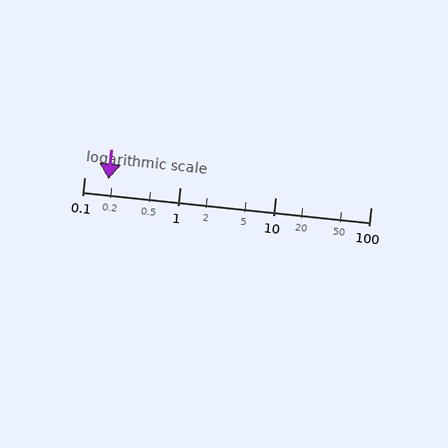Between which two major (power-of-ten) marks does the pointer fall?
The pointer is between 0.1 and 1.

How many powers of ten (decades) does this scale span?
The scale spans 3 decades, from 0.1 to 100.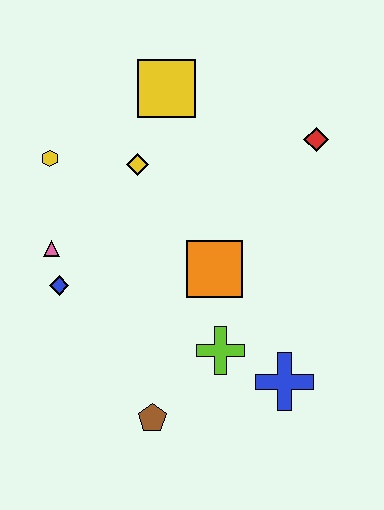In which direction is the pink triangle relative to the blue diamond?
The pink triangle is above the blue diamond.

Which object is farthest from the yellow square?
The brown pentagon is farthest from the yellow square.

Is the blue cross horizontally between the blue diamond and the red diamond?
Yes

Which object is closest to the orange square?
The lime cross is closest to the orange square.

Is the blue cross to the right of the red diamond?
No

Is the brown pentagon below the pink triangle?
Yes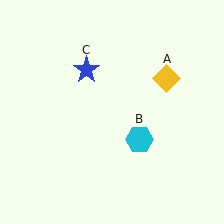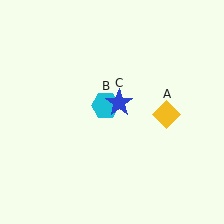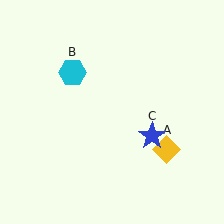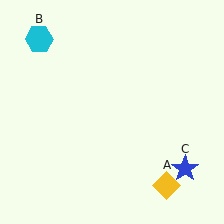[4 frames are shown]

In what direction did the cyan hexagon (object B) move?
The cyan hexagon (object B) moved up and to the left.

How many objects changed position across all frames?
3 objects changed position: yellow diamond (object A), cyan hexagon (object B), blue star (object C).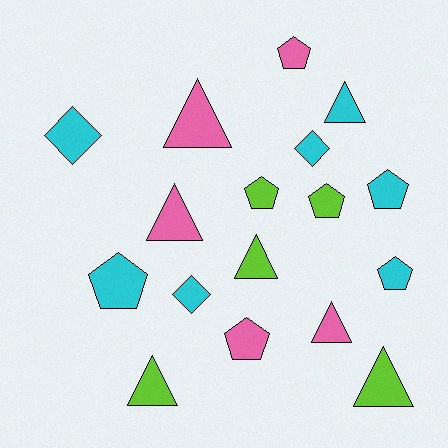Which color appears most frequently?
Cyan, with 7 objects.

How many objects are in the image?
There are 17 objects.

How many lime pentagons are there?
There are 2 lime pentagons.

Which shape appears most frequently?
Triangle, with 7 objects.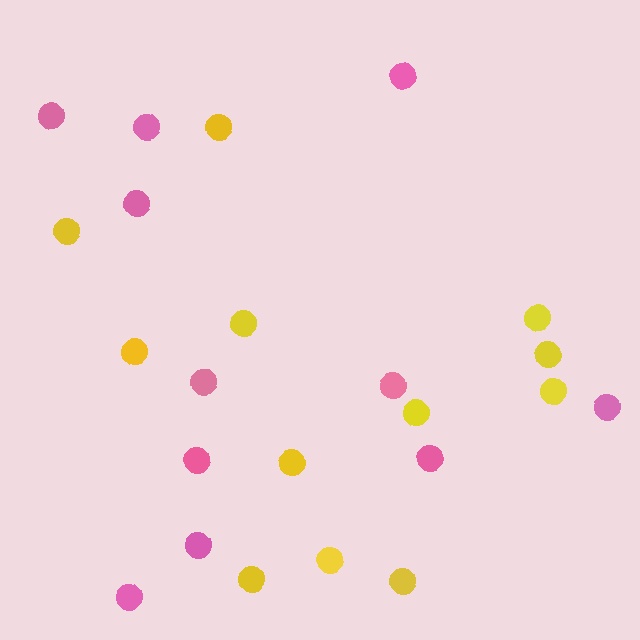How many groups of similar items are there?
There are 2 groups: one group of yellow circles (12) and one group of pink circles (11).